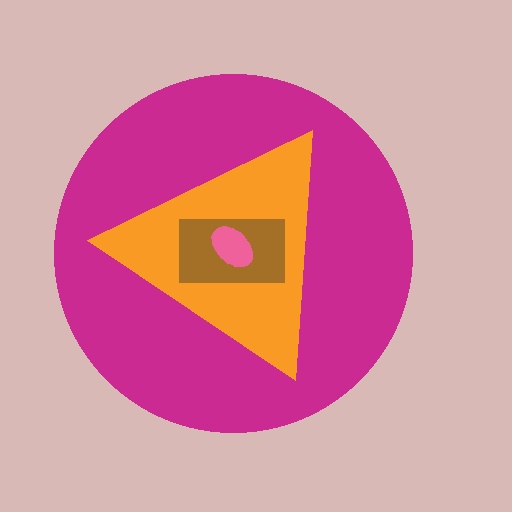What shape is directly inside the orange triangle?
The brown rectangle.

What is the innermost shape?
The pink ellipse.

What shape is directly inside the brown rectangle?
The pink ellipse.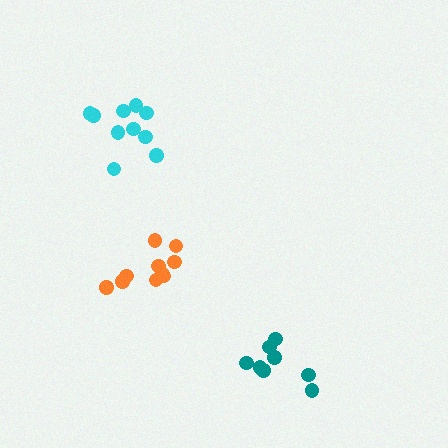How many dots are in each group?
Group 1: 10 dots, Group 2: 11 dots, Group 3: 8 dots (29 total).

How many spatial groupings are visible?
There are 3 spatial groupings.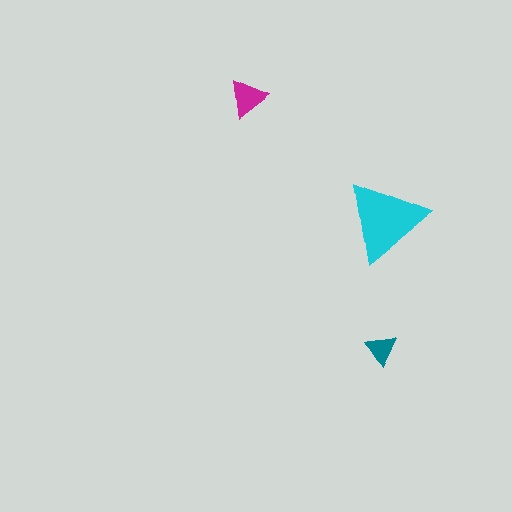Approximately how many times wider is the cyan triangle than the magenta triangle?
About 2 times wider.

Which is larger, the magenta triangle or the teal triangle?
The magenta one.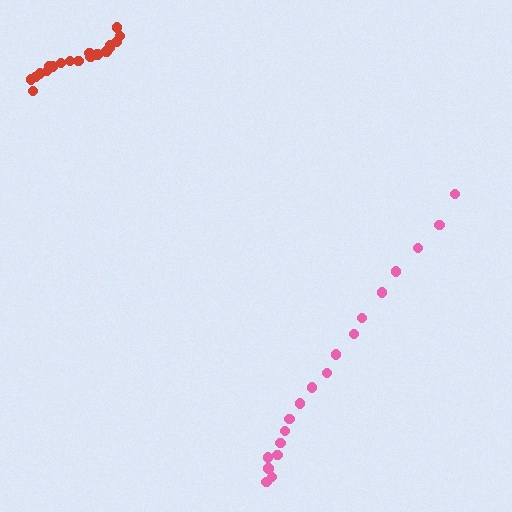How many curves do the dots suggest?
There are 2 distinct paths.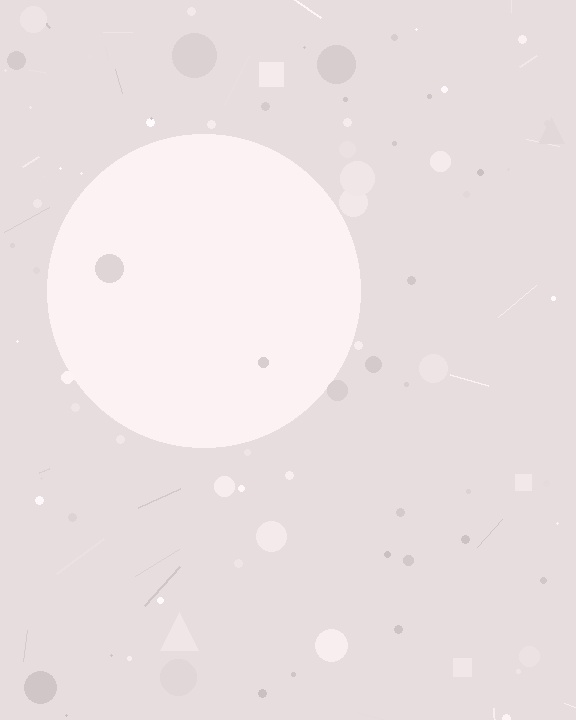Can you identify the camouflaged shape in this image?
The camouflaged shape is a circle.